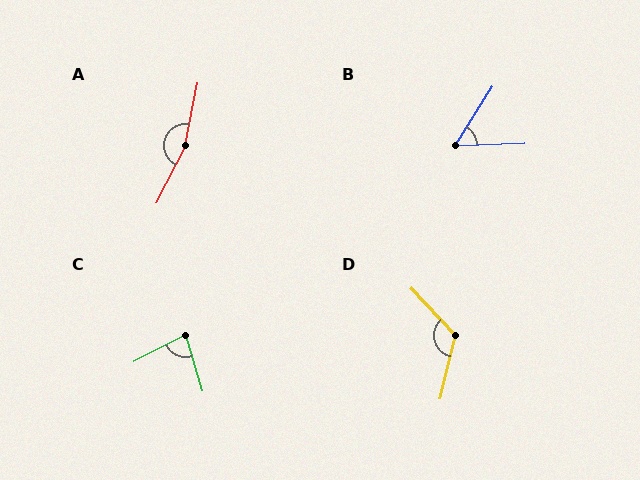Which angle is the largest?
A, at approximately 165 degrees.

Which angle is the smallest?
B, at approximately 56 degrees.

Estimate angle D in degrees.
Approximately 123 degrees.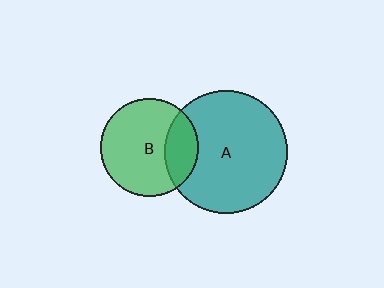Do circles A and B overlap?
Yes.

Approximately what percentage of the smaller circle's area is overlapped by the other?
Approximately 25%.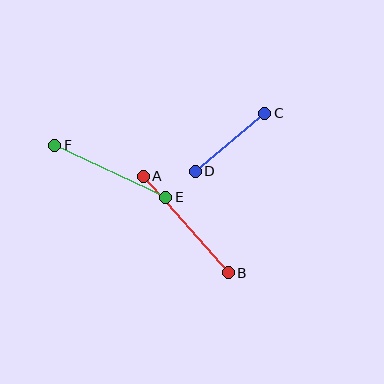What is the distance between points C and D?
The distance is approximately 91 pixels.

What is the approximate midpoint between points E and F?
The midpoint is at approximately (110, 171) pixels.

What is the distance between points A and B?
The distance is approximately 128 pixels.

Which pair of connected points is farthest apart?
Points A and B are farthest apart.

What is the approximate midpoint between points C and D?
The midpoint is at approximately (230, 142) pixels.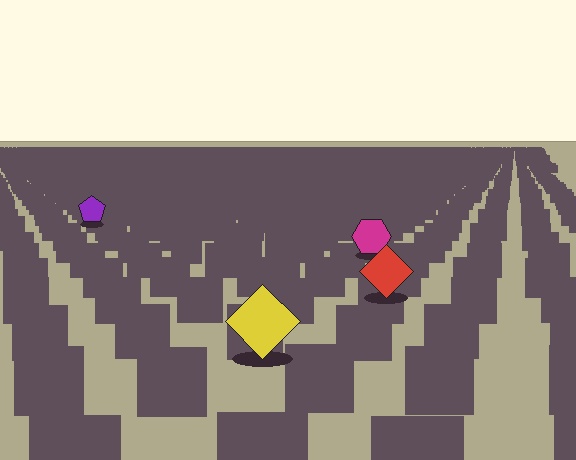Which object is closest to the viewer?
The yellow diamond is closest. The texture marks near it are larger and more spread out.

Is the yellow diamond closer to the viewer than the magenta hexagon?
Yes. The yellow diamond is closer — you can tell from the texture gradient: the ground texture is coarser near it.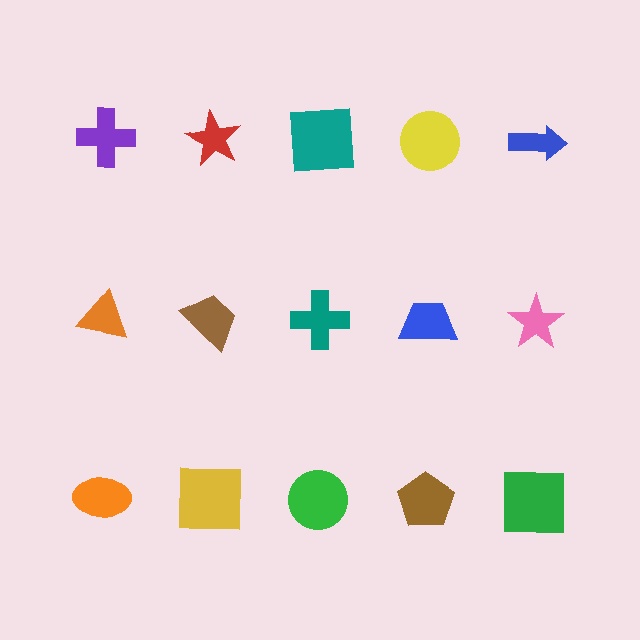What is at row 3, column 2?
A yellow square.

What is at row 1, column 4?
A yellow circle.